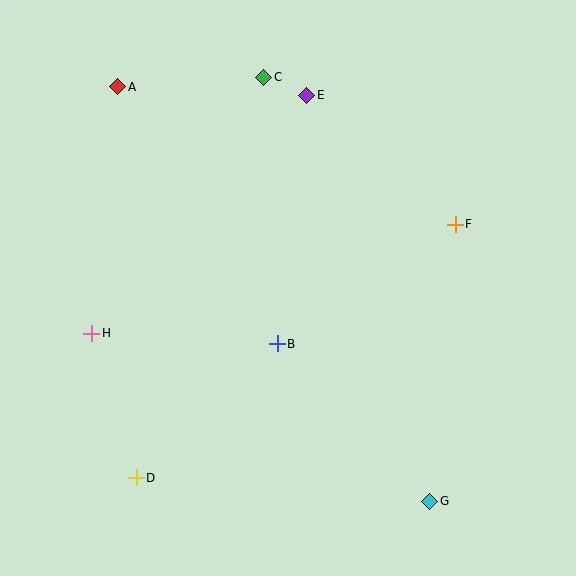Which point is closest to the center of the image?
Point B at (277, 344) is closest to the center.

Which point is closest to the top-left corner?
Point A is closest to the top-left corner.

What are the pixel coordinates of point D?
Point D is at (136, 478).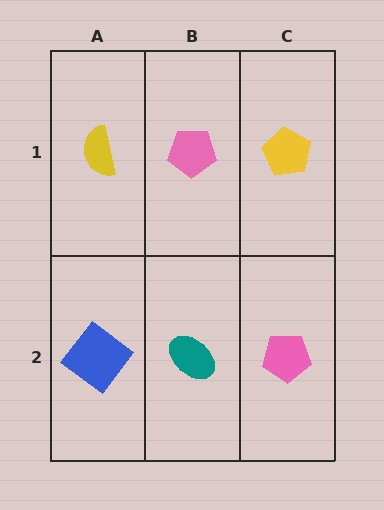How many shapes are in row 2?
3 shapes.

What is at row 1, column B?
A pink pentagon.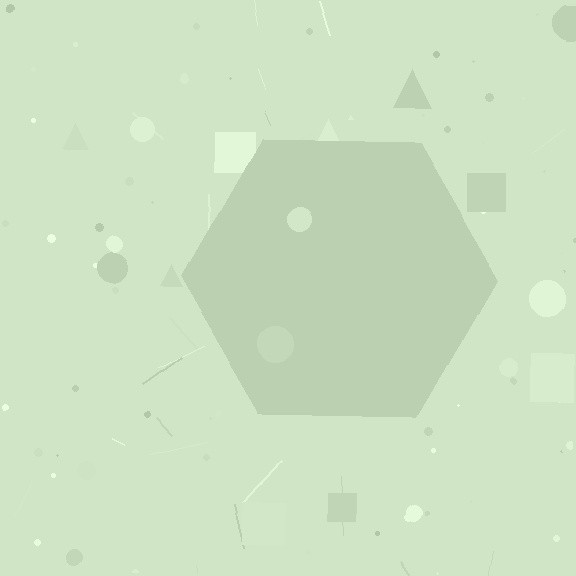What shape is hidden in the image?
A hexagon is hidden in the image.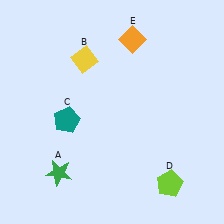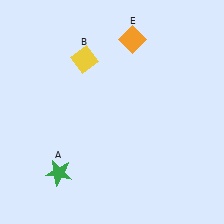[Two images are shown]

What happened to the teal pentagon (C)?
The teal pentagon (C) was removed in Image 2. It was in the bottom-left area of Image 1.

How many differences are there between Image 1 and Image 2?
There are 2 differences between the two images.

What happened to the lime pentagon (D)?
The lime pentagon (D) was removed in Image 2. It was in the bottom-right area of Image 1.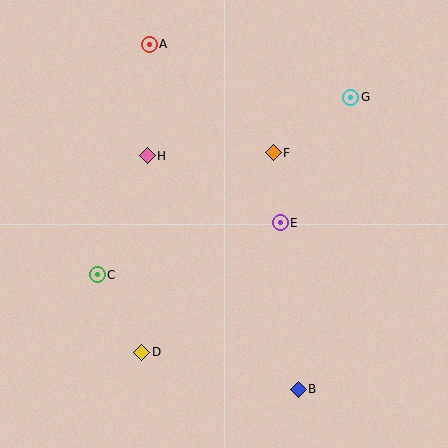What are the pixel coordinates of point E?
Point E is at (280, 223).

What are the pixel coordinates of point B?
Point B is at (298, 389).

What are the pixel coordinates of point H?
Point H is at (147, 156).